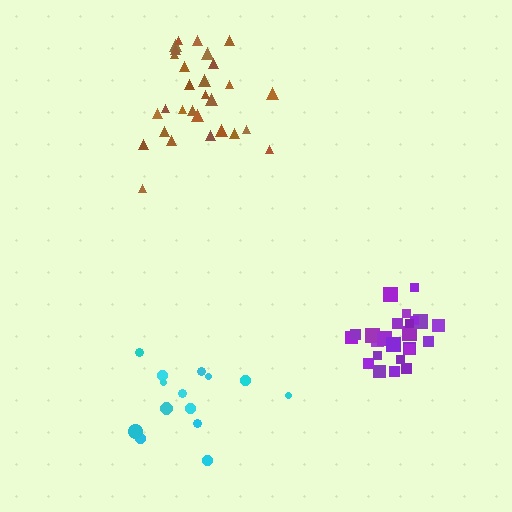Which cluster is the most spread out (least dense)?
Cyan.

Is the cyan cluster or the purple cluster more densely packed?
Purple.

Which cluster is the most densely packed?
Purple.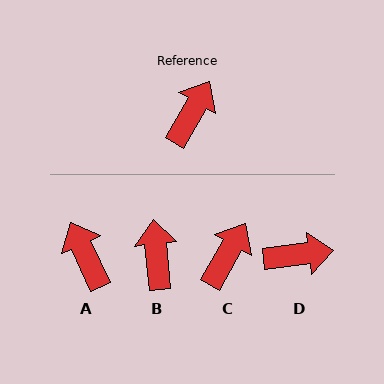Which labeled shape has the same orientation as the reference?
C.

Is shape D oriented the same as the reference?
No, it is off by about 53 degrees.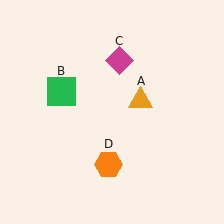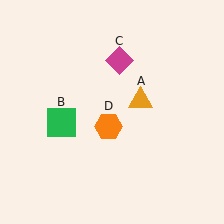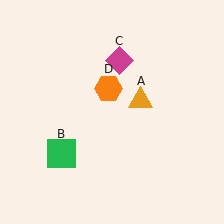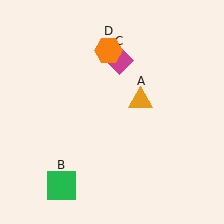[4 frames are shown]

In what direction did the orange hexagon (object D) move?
The orange hexagon (object D) moved up.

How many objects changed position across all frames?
2 objects changed position: green square (object B), orange hexagon (object D).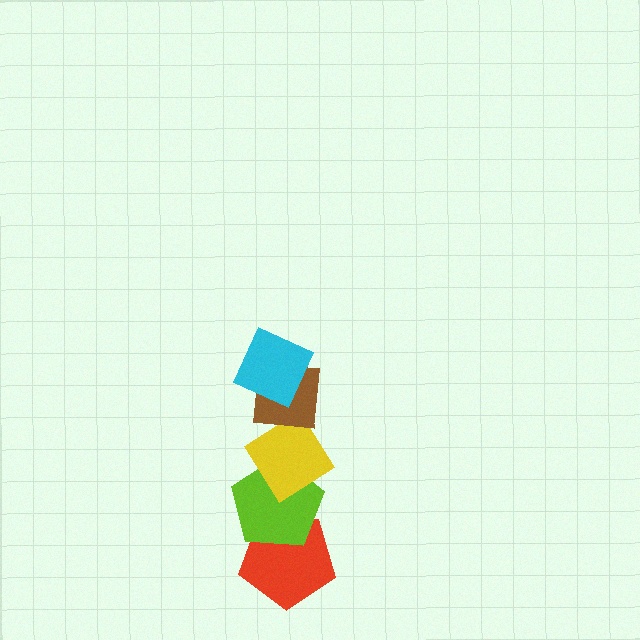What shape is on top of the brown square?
The cyan diamond is on top of the brown square.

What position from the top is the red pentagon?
The red pentagon is 5th from the top.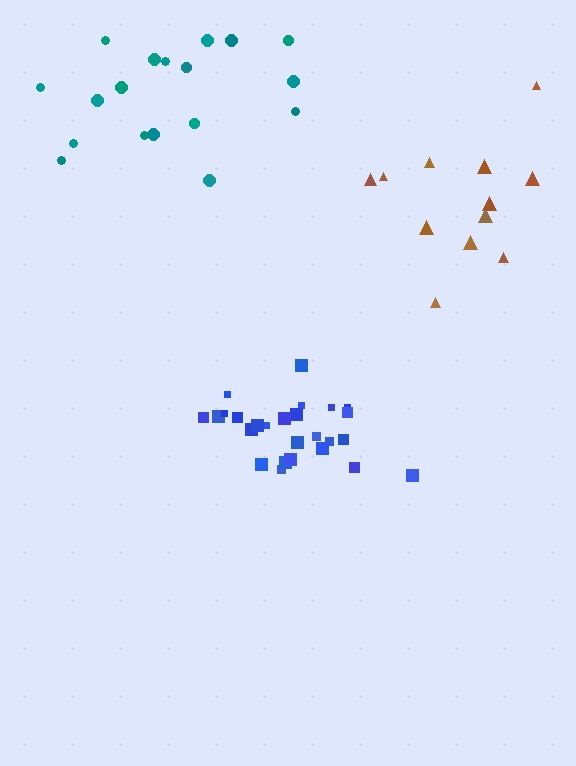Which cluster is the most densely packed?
Blue.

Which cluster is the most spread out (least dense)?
Brown.